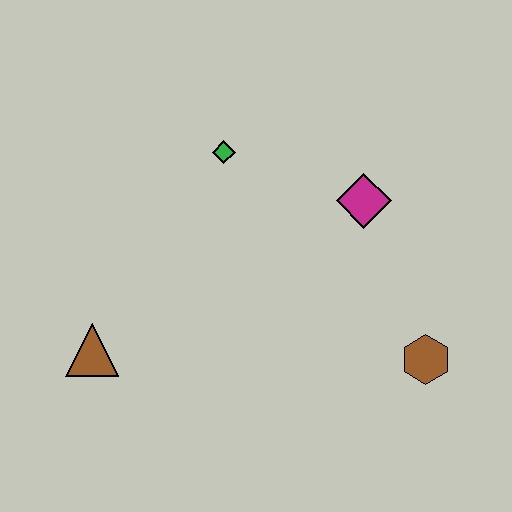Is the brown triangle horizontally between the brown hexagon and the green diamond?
No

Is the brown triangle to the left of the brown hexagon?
Yes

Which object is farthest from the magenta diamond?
The brown triangle is farthest from the magenta diamond.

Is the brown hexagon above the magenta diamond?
No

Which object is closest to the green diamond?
The magenta diamond is closest to the green diamond.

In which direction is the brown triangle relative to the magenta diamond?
The brown triangle is to the left of the magenta diamond.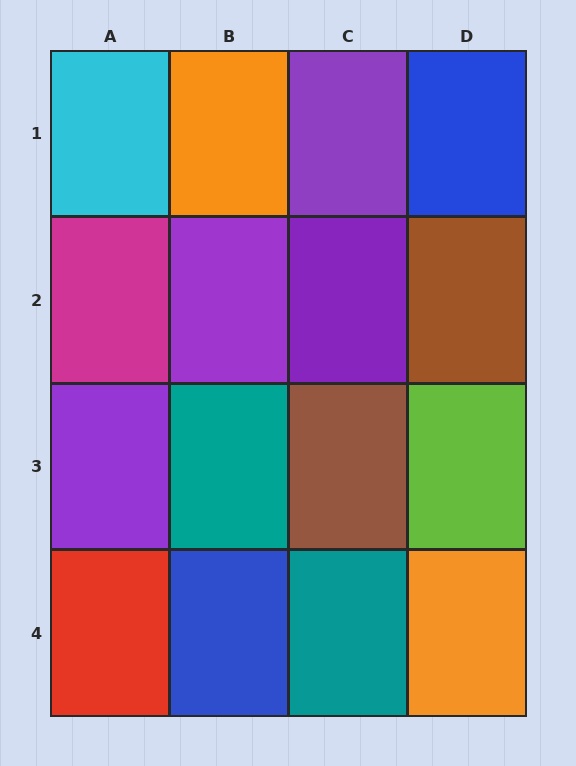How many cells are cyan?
1 cell is cyan.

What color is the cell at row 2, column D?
Brown.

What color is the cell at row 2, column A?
Magenta.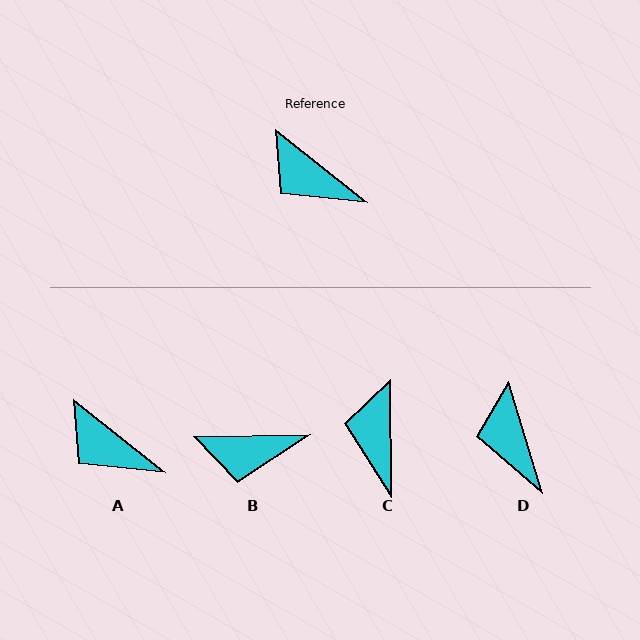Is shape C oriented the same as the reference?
No, it is off by about 52 degrees.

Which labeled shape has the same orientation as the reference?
A.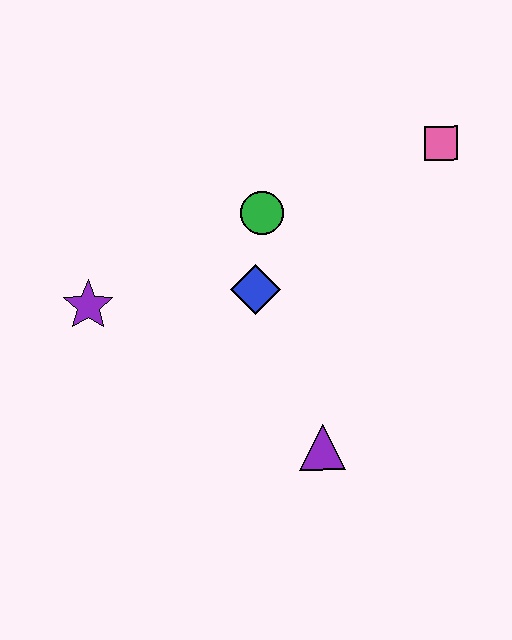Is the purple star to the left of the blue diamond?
Yes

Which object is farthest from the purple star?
The pink square is farthest from the purple star.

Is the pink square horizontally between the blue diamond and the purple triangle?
No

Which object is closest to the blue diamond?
The green circle is closest to the blue diamond.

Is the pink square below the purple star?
No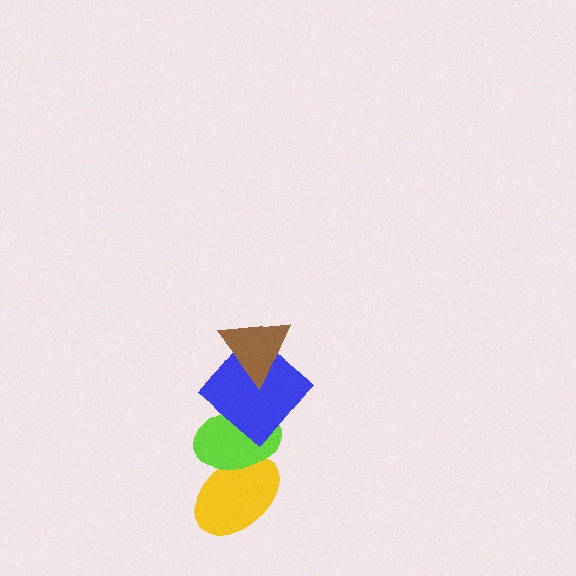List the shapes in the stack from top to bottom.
From top to bottom: the brown triangle, the blue diamond, the lime ellipse, the yellow ellipse.